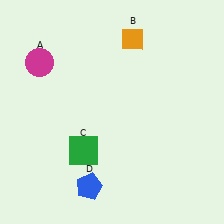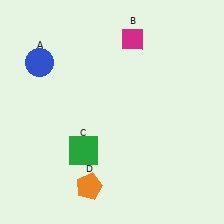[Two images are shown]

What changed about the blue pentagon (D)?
In Image 1, D is blue. In Image 2, it changed to orange.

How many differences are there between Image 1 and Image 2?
There are 3 differences between the two images.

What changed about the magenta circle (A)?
In Image 1, A is magenta. In Image 2, it changed to blue.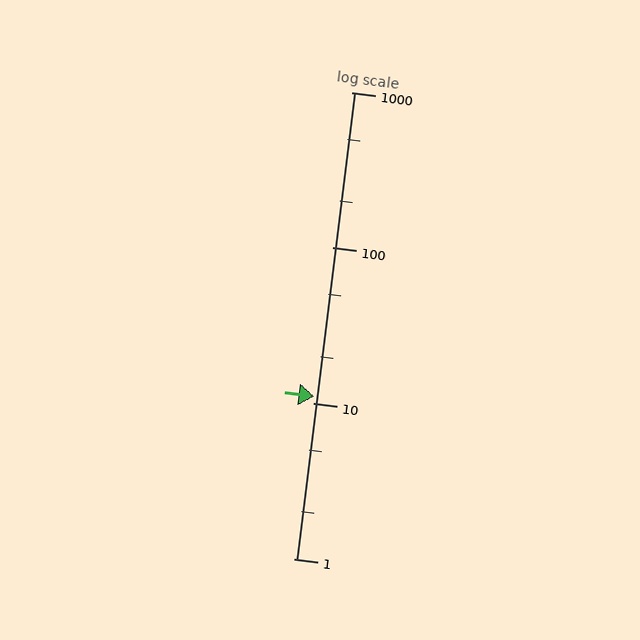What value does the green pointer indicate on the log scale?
The pointer indicates approximately 11.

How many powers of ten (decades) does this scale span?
The scale spans 3 decades, from 1 to 1000.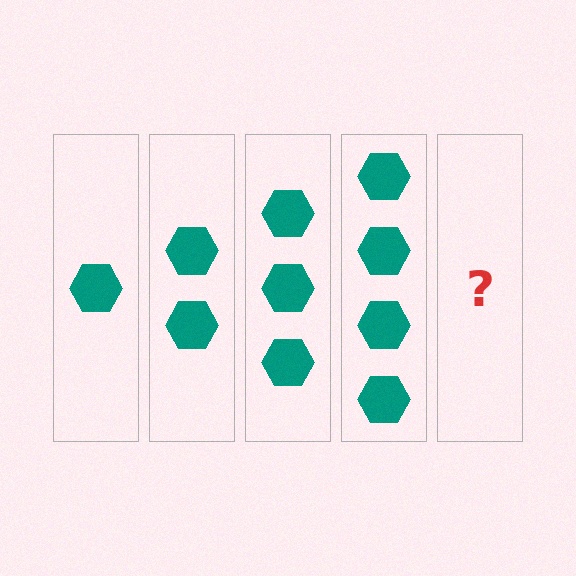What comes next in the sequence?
The next element should be 5 hexagons.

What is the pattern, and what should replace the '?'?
The pattern is that each step adds one more hexagon. The '?' should be 5 hexagons.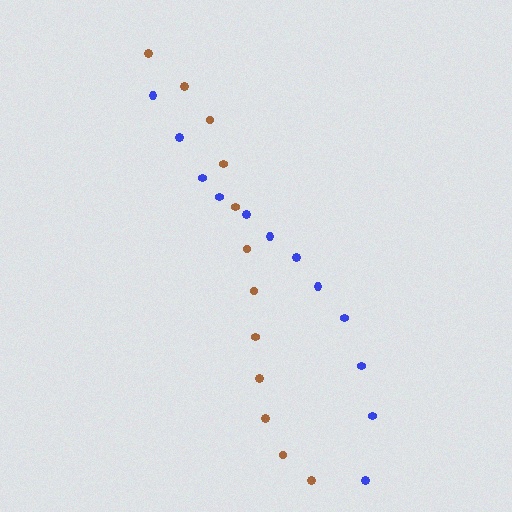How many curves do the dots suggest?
There are 2 distinct paths.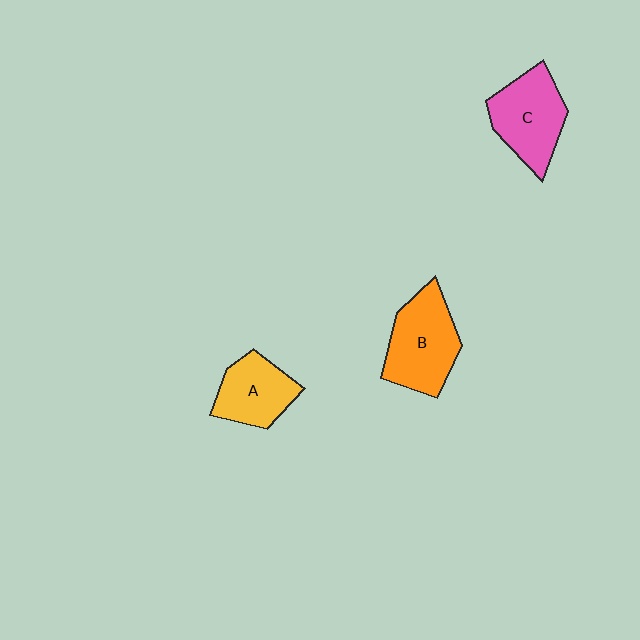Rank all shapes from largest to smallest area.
From largest to smallest: B (orange), C (pink), A (yellow).